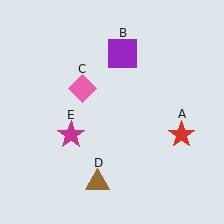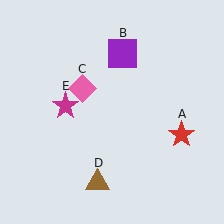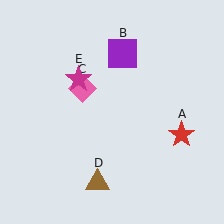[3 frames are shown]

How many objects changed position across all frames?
1 object changed position: magenta star (object E).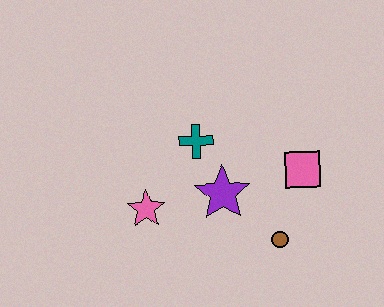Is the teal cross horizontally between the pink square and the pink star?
Yes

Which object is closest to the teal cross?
The purple star is closest to the teal cross.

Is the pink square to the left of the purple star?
No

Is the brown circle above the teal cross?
No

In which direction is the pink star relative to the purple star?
The pink star is to the left of the purple star.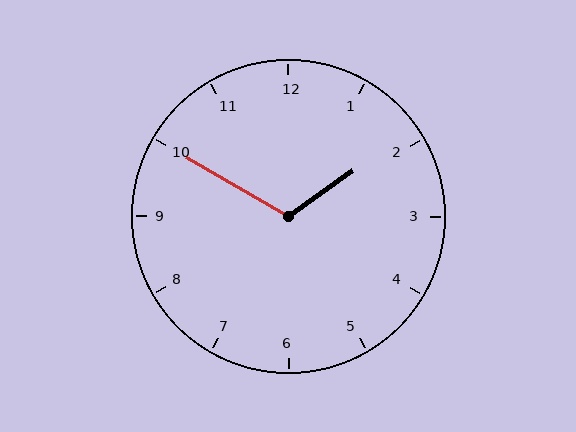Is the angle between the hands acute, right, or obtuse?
It is obtuse.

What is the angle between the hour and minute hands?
Approximately 115 degrees.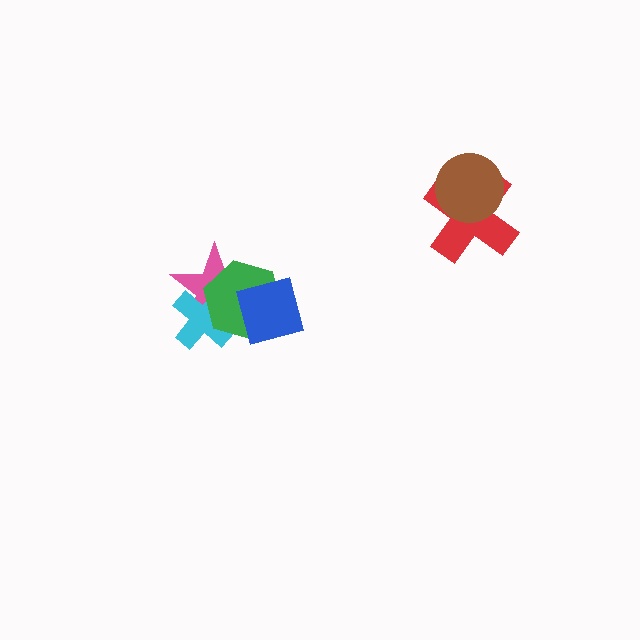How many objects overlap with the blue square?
2 objects overlap with the blue square.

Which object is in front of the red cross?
The brown circle is in front of the red cross.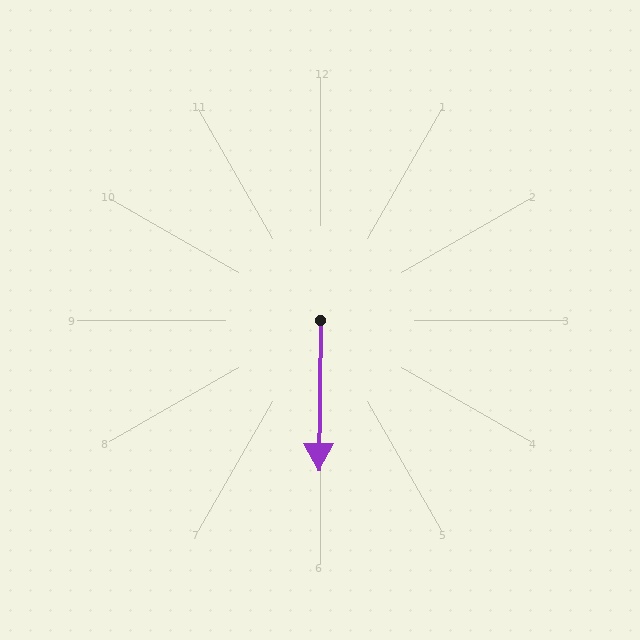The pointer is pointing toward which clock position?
Roughly 6 o'clock.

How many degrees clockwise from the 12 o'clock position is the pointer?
Approximately 181 degrees.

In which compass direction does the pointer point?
South.